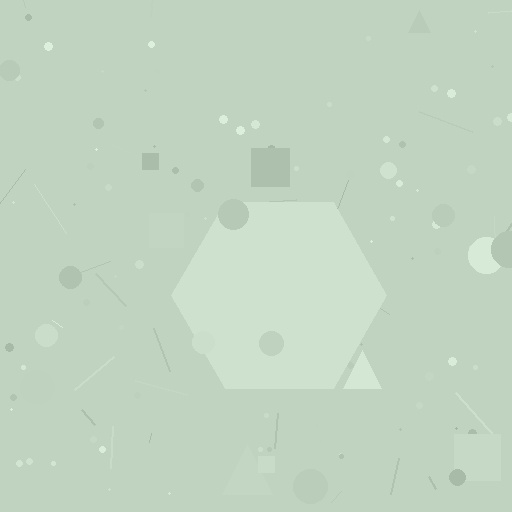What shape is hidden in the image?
A hexagon is hidden in the image.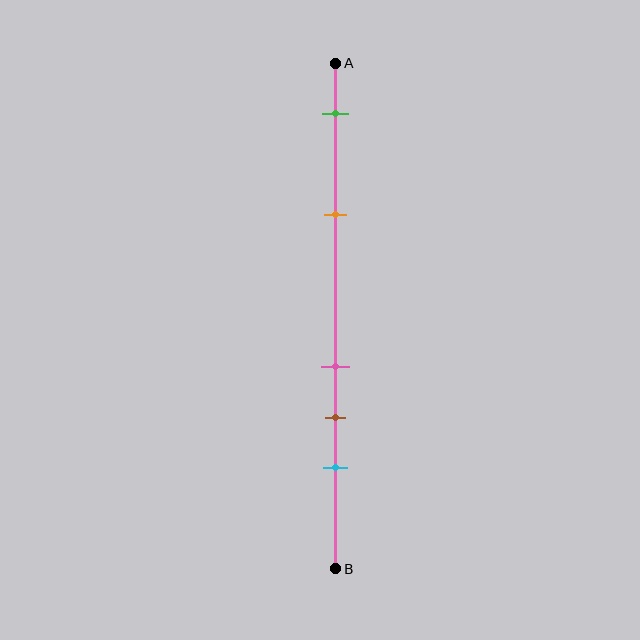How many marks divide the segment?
There are 5 marks dividing the segment.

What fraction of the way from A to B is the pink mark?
The pink mark is approximately 60% (0.6) of the way from A to B.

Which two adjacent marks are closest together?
The pink and brown marks are the closest adjacent pair.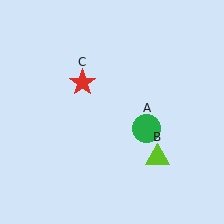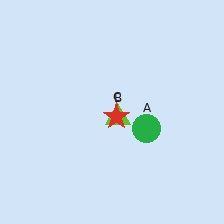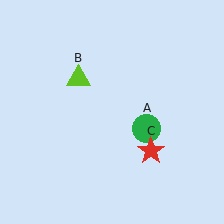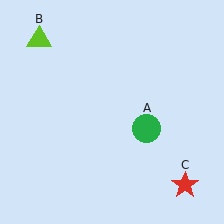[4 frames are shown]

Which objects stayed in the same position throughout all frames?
Green circle (object A) remained stationary.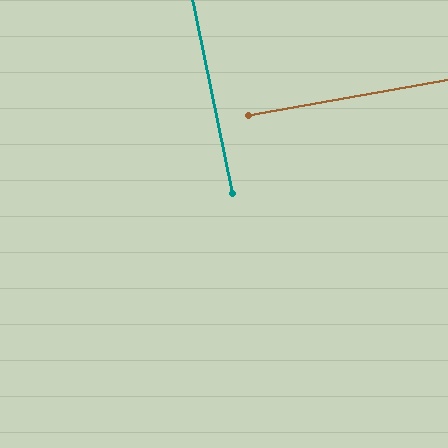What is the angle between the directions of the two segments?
Approximately 89 degrees.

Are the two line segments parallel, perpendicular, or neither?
Perpendicular — they meet at approximately 89°.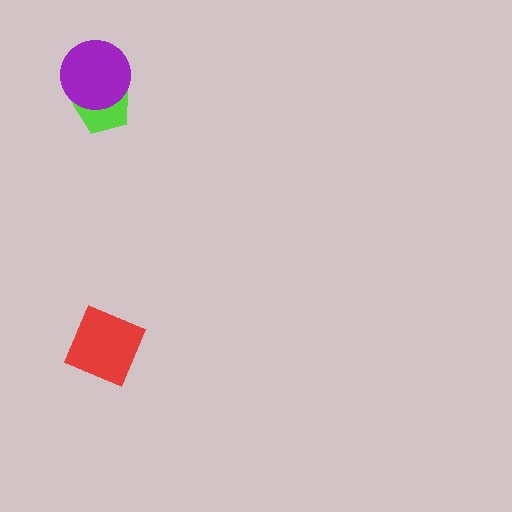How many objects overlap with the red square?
0 objects overlap with the red square.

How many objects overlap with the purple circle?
1 object overlaps with the purple circle.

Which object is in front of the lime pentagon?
The purple circle is in front of the lime pentagon.